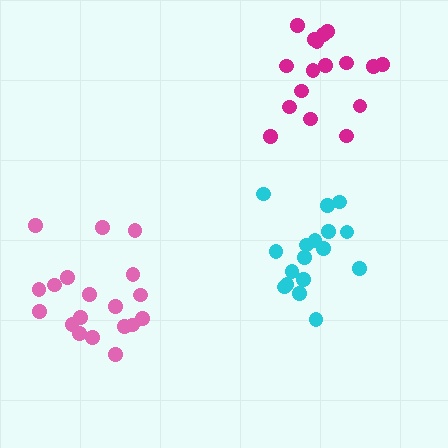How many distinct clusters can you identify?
There are 3 distinct clusters.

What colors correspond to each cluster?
The clusters are colored: pink, cyan, magenta.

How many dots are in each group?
Group 1: 19 dots, Group 2: 17 dots, Group 3: 17 dots (53 total).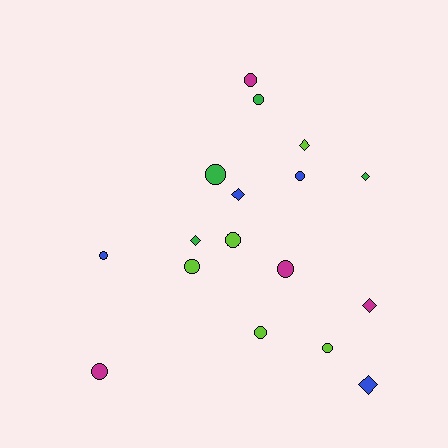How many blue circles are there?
There are 2 blue circles.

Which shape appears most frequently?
Circle, with 11 objects.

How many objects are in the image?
There are 17 objects.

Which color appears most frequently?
Lime, with 5 objects.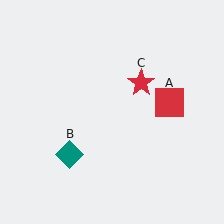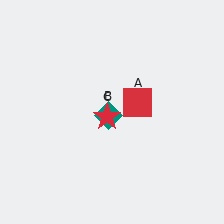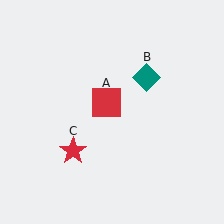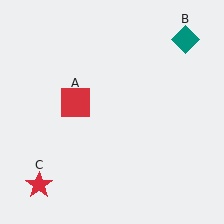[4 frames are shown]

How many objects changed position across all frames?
3 objects changed position: red square (object A), teal diamond (object B), red star (object C).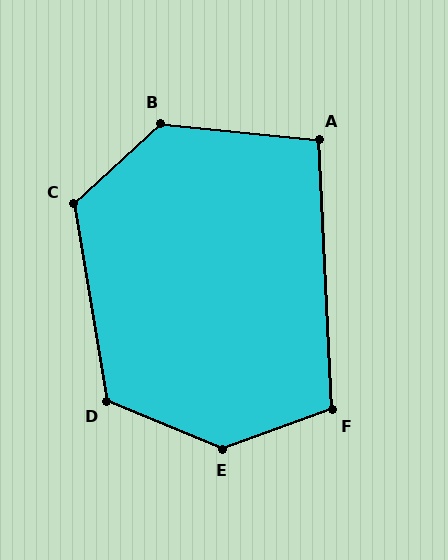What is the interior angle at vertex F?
Approximately 107 degrees (obtuse).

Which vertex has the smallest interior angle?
A, at approximately 99 degrees.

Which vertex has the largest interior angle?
E, at approximately 138 degrees.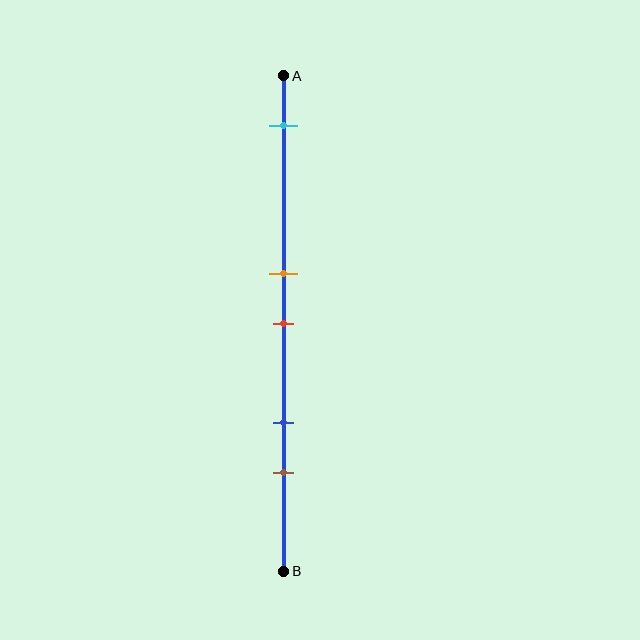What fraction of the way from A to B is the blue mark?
The blue mark is approximately 70% (0.7) of the way from A to B.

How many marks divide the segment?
There are 5 marks dividing the segment.